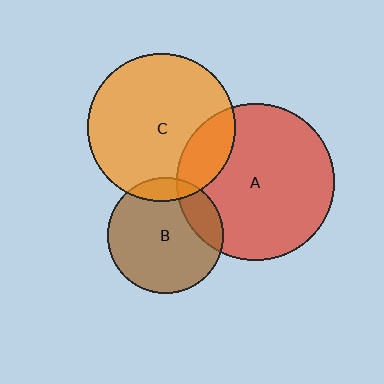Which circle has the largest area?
Circle A (red).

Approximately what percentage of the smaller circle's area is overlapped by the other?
Approximately 20%.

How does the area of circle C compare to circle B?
Approximately 1.6 times.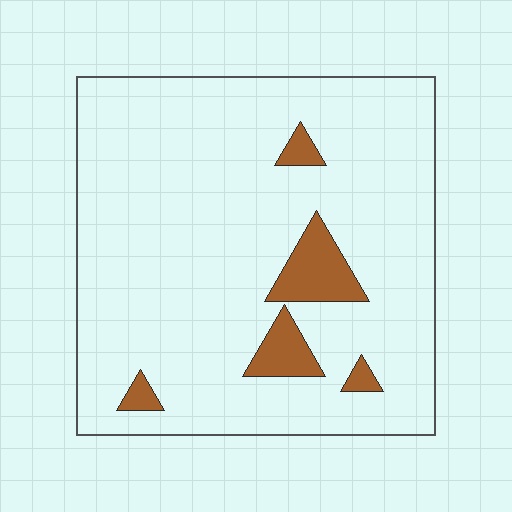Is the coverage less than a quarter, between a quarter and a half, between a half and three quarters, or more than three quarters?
Less than a quarter.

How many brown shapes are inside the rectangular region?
5.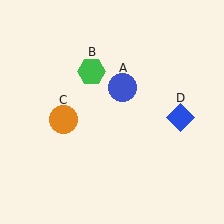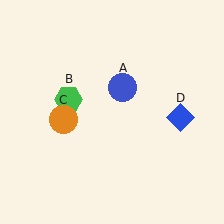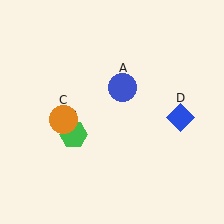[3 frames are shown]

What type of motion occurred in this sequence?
The green hexagon (object B) rotated counterclockwise around the center of the scene.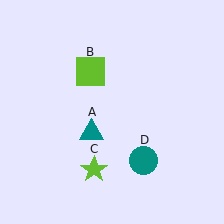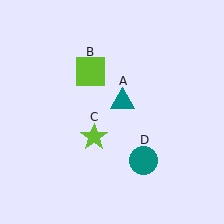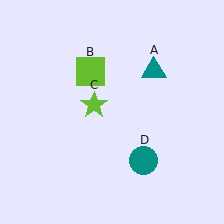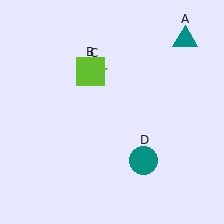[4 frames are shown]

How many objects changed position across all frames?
2 objects changed position: teal triangle (object A), lime star (object C).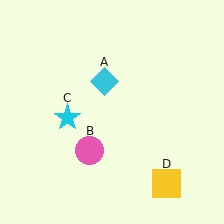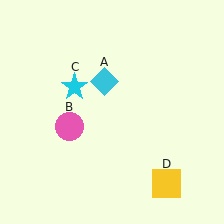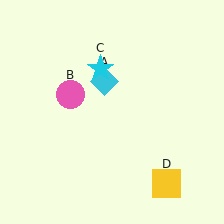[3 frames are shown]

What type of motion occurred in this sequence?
The pink circle (object B), cyan star (object C) rotated clockwise around the center of the scene.